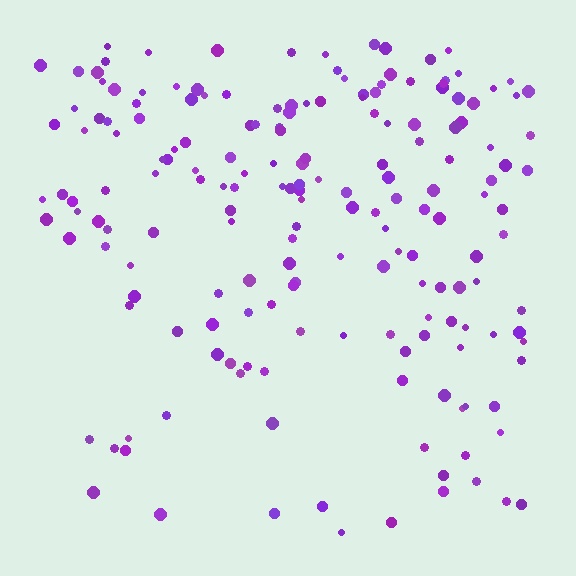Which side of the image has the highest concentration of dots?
The top.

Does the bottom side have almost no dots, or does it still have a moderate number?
Still a moderate number, just noticeably fewer than the top.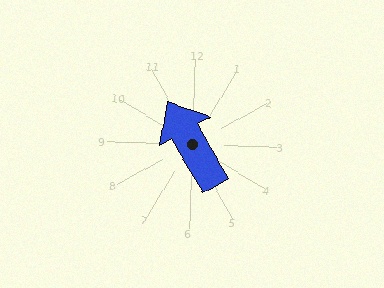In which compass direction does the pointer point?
Northwest.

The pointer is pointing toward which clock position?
Roughly 11 o'clock.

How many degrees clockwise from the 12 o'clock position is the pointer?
Approximately 328 degrees.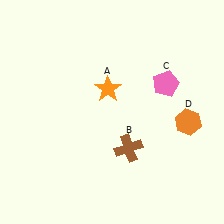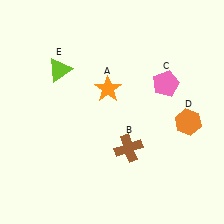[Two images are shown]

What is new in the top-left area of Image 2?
A lime triangle (E) was added in the top-left area of Image 2.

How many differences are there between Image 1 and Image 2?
There is 1 difference between the two images.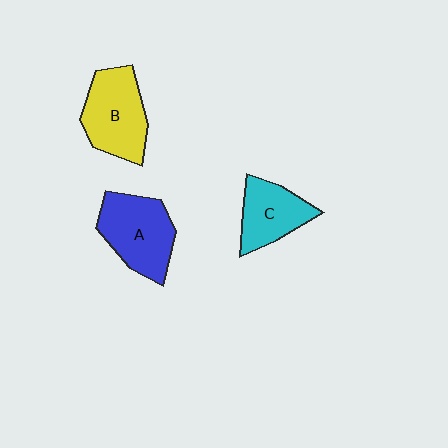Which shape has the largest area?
Shape A (blue).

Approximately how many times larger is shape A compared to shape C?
Approximately 1.3 times.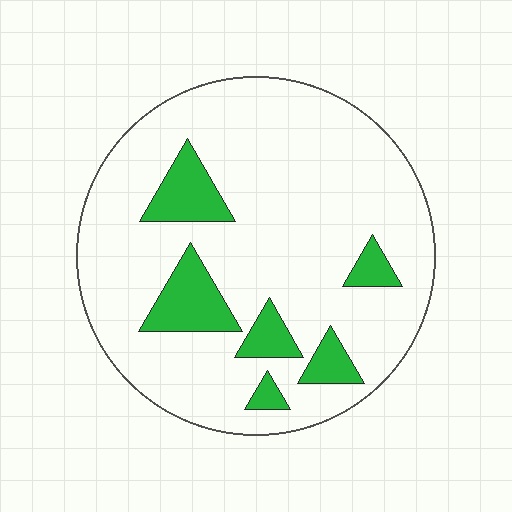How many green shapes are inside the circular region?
6.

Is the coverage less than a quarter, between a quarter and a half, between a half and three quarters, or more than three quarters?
Less than a quarter.